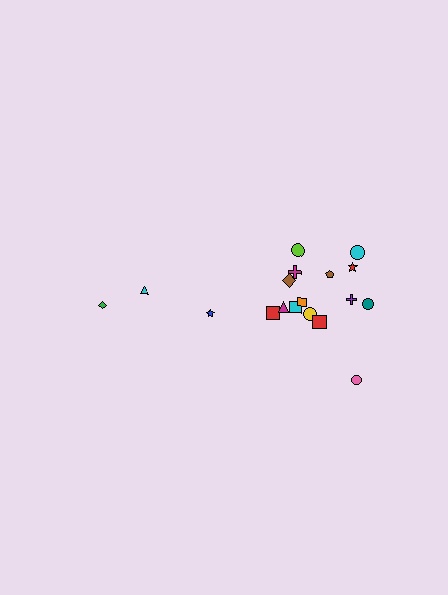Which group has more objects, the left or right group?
The right group.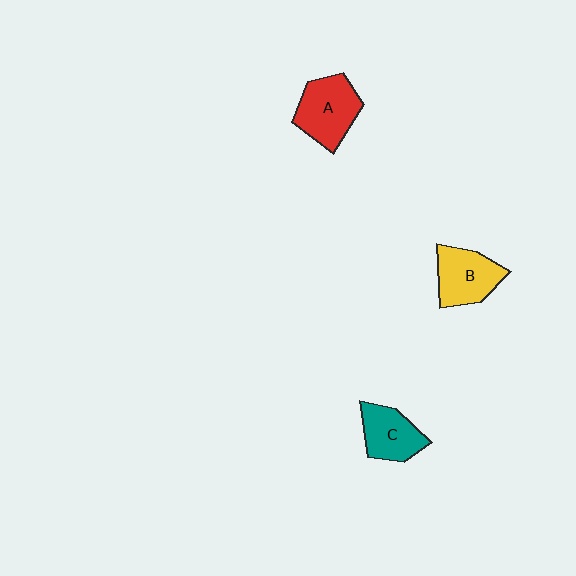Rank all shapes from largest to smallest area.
From largest to smallest: A (red), B (yellow), C (teal).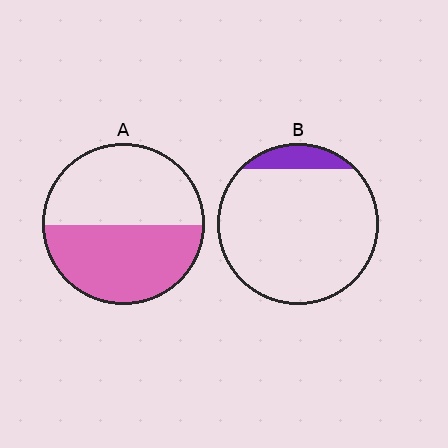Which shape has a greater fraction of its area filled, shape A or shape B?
Shape A.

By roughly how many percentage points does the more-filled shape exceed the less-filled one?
By roughly 40 percentage points (A over B).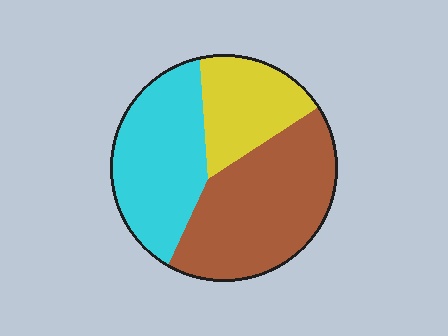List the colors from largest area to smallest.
From largest to smallest: brown, cyan, yellow.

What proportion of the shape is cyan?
Cyan takes up between a third and a half of the shape.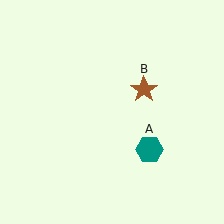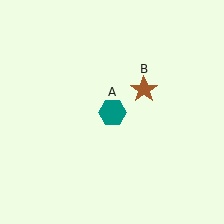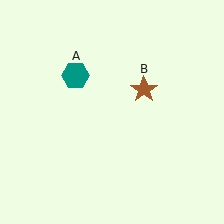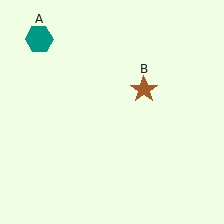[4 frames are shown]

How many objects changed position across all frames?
1 object changed position: teal hexagon (object A).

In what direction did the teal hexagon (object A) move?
The teal hexagon (object A) moved up and to the left.